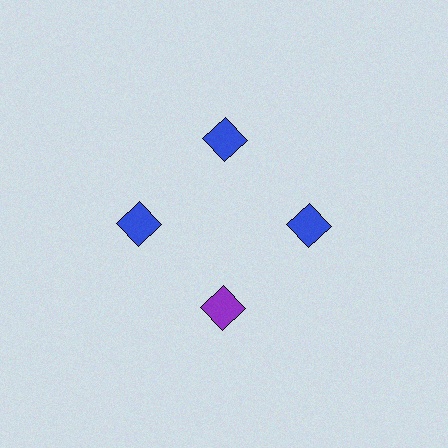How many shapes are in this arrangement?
There are 4 shapes arranged in a ring pattern.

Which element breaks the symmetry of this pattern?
The purple diamond at roughly the 6 o'clock position breaks the symmetry. All other shapes are blue diamonds.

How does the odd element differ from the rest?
It has a different color: purple instead of blue.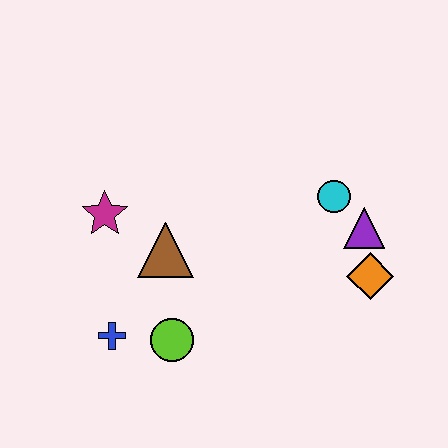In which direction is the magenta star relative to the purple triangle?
The magenta star is to the left of the purple triangle.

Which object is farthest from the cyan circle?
The blue cross is farthest from the cyan circle.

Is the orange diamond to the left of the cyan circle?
No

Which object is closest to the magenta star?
The brown triangle is closest to the magenta star.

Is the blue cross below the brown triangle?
Yes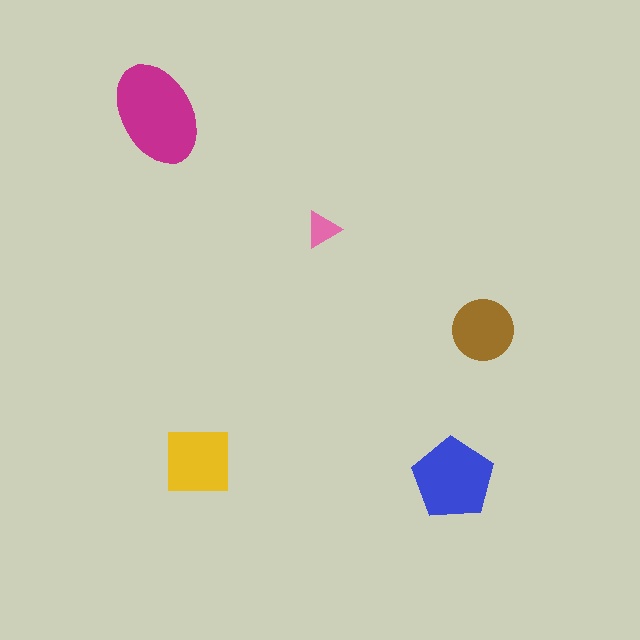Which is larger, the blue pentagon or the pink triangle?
The blue pentagon.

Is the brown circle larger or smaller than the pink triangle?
Larger.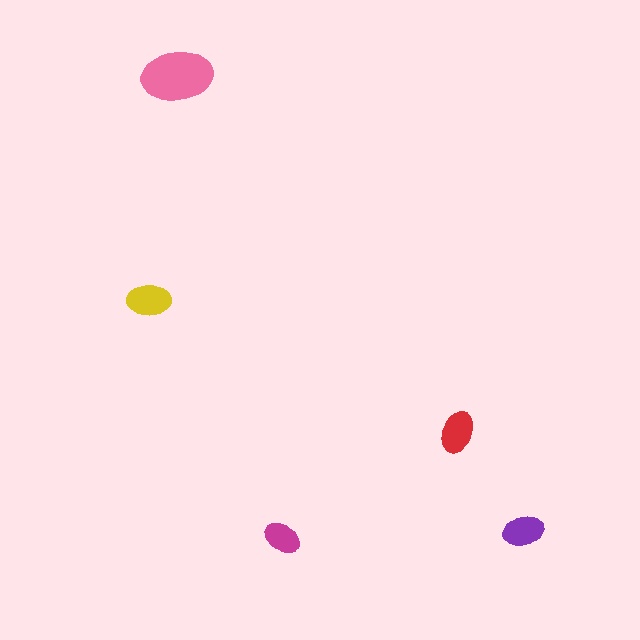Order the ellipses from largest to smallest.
the pink one, the yellow one, the red one, the purple one, the magenta one.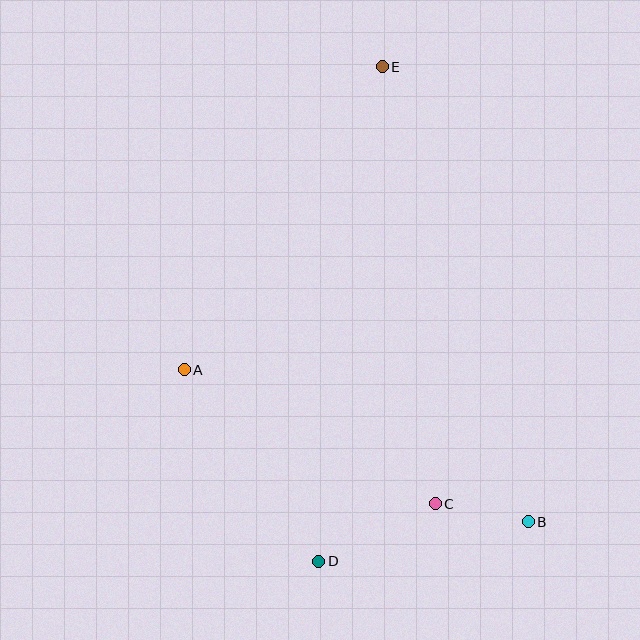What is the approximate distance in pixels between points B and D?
The distance between B and D is approximately 213 pixels.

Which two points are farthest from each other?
Points D and E are farthest from each other.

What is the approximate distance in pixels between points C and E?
The distance between C and E is approximately 441 pixels.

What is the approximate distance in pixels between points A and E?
The distance between A and E is approximately 362 pixels.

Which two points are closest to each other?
Points B and C are closest to each other.